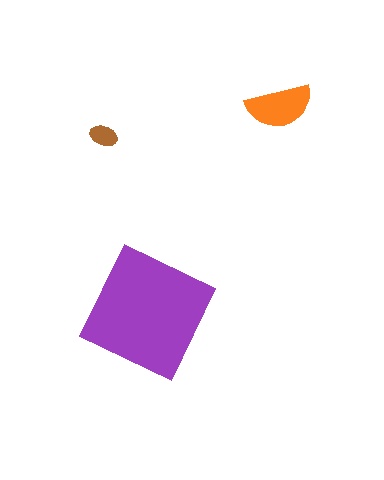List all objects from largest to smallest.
The purple square, the orange semicircle, the brown ellipse.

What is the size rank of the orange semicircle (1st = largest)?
2nd.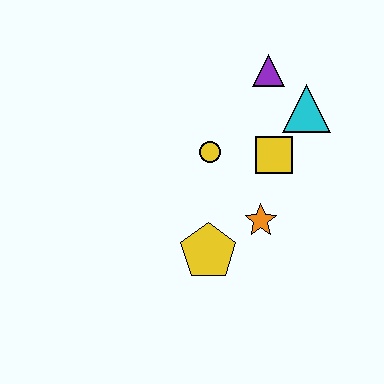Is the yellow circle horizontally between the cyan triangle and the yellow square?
No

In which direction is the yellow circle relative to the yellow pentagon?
The yellow circle is above the yellow pentagon.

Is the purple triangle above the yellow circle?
Yes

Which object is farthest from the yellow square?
The yellow pentagon is farthest from the yellow square.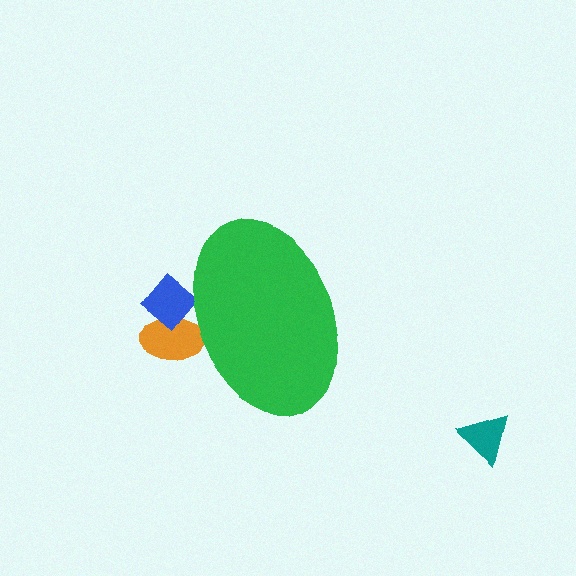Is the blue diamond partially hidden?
Yes, the blue diamond is partially hidden behind the green ellipse.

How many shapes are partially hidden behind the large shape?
2 shapes are partially hidden.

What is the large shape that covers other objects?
A green ellipse.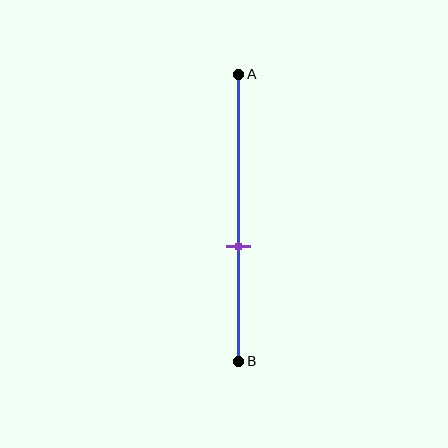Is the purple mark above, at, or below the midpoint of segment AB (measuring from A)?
The purple mark is below the midpoint of segment AB.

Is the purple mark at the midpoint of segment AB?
No, the mark is at about 60% from A, not at the 50% midpoint.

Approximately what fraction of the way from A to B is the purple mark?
The purple mark is approximately 60% of the way from A to B.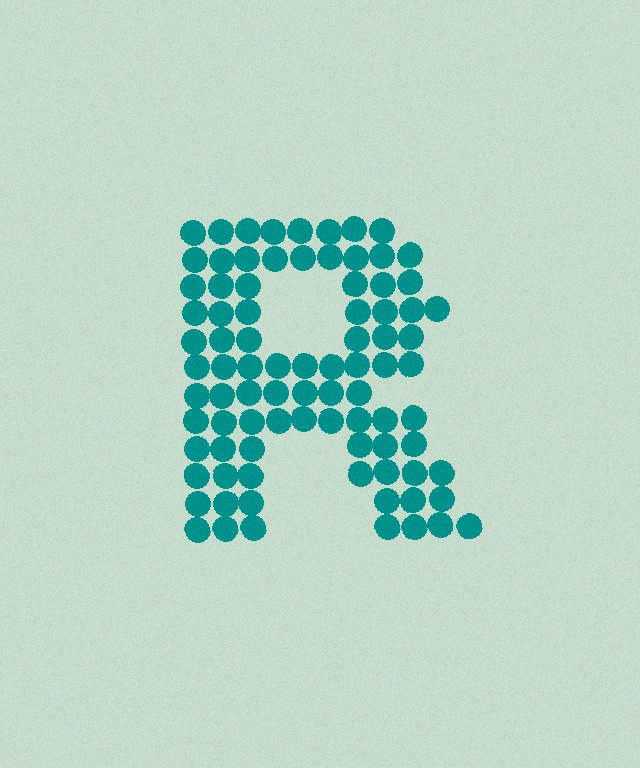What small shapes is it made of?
It is made of small circles.